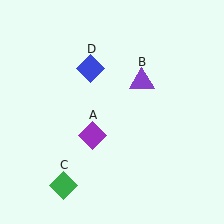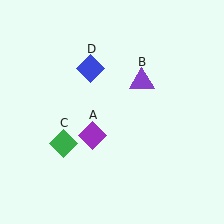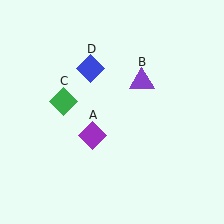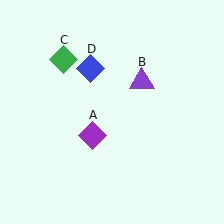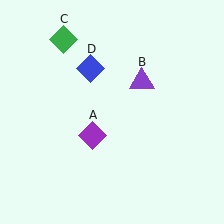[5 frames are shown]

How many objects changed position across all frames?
1 object changed position: green diamond (object C).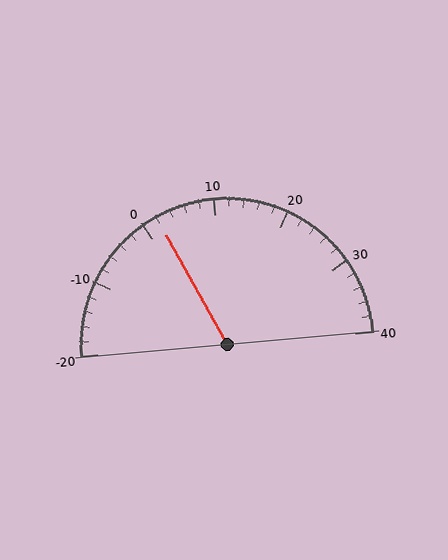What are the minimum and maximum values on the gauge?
The gauge ranges from -20 to 40.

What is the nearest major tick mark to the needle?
The nearest major tick mark is 0.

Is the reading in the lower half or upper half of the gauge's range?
The reading is in the lower half of the range (-20 to 40).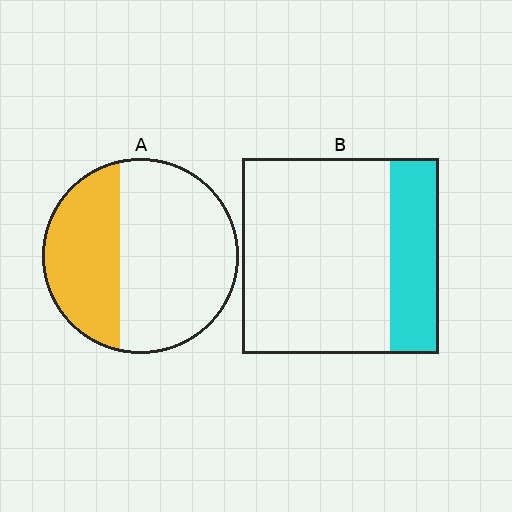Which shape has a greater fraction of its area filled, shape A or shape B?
Shape A.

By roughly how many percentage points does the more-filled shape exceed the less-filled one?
By roughly 10 percentage points (A over B).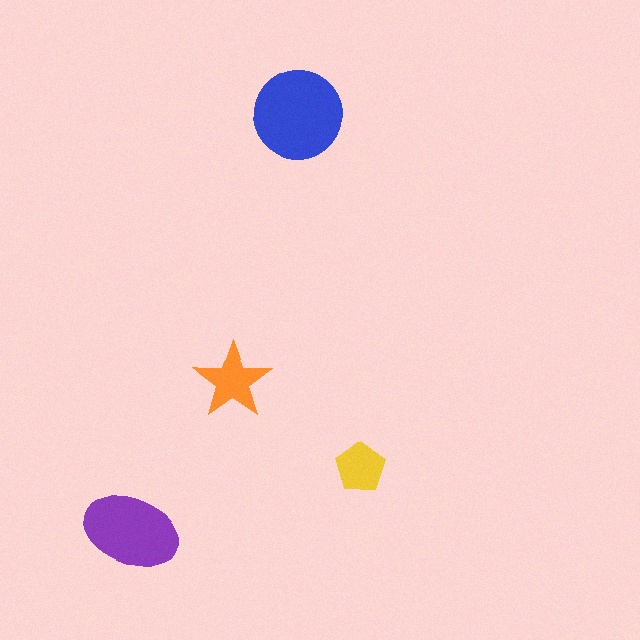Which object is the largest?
The blue circle.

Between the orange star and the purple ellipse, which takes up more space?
The purple ellipse.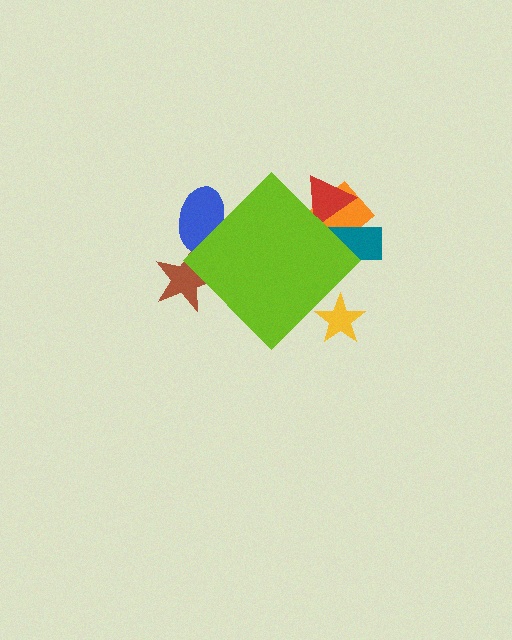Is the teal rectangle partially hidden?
Yes, the teal rectangle is partially hidden behind the lime diamond.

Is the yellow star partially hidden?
Yes, the yellow star is partially hidden behind the lime diamond.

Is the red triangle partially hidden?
Yes, the red triangle is partially hidden behind the lime diamond.